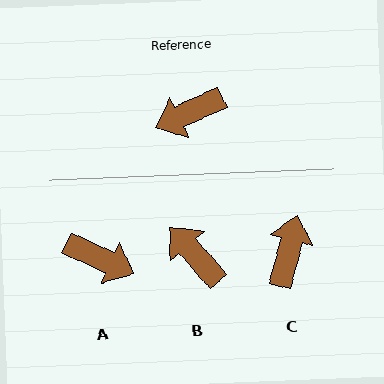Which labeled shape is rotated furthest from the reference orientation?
A, about 131 degrees away.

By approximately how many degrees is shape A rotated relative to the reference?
Approximately 131 degrees counter-clockwise.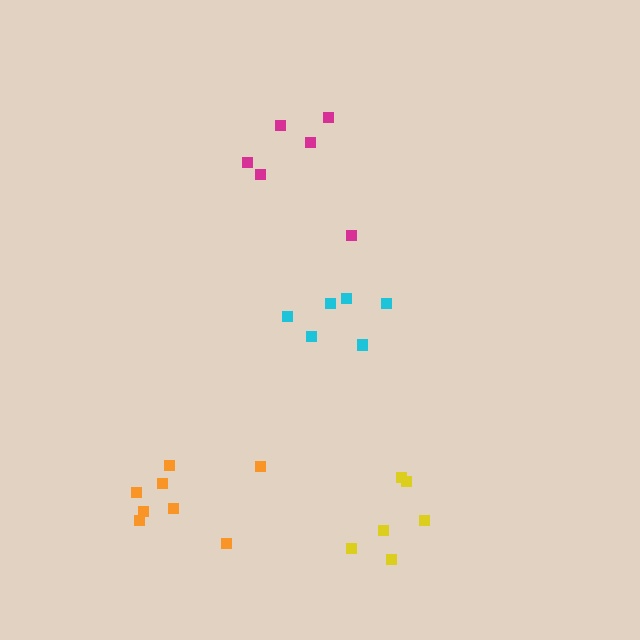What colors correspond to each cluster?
The clusters are colored: cyan, yellow, orange, magenta.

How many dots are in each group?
Group 1: 6 dots, Group 2: 6 dots, Group 3: 8 dots, Group 4: 6 dots (26 total).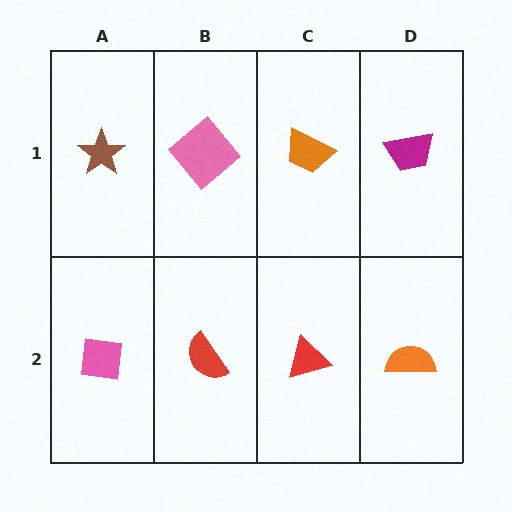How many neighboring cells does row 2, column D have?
2.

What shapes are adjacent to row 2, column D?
A magenta trapezoid (row 1, column D), a red triangle (row 2, column C).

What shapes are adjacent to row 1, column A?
A pink square (row 2, column A), a pink diamond (row 1, column B).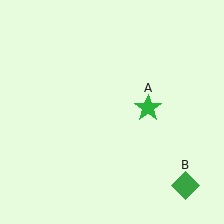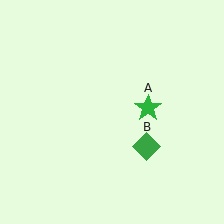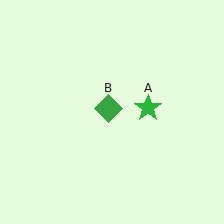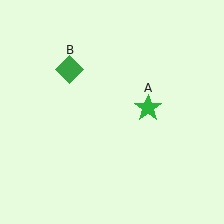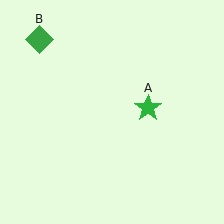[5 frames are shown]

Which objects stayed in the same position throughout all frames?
Green star (object A) remained stationary.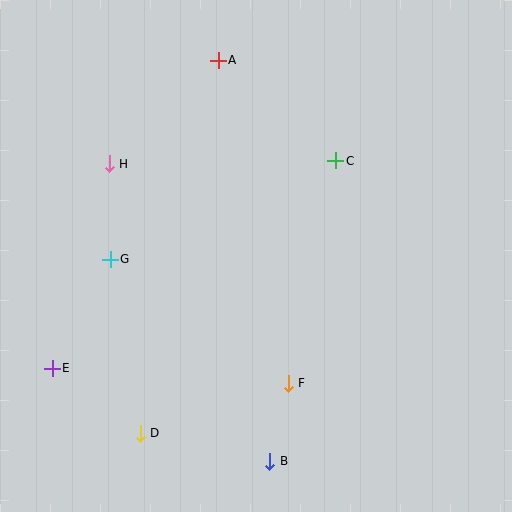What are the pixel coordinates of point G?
Point G is at (110, 259).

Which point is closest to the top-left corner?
Point H is closest to the top-left corner.